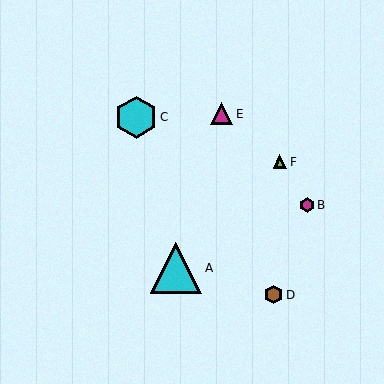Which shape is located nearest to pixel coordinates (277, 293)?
The brown hexagon (labeled D) at (273, 295) is nearest to that location.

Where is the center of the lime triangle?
The center of the lime triangle is at (280, 162).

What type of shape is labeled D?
Shape D is a brown hexagon.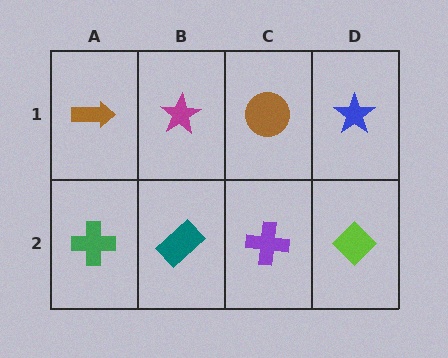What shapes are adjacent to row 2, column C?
A brown circle (row 1, column C), a teal rectangle (row 2, column B), a lime diamond (row 2, column D).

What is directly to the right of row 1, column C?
A blue star.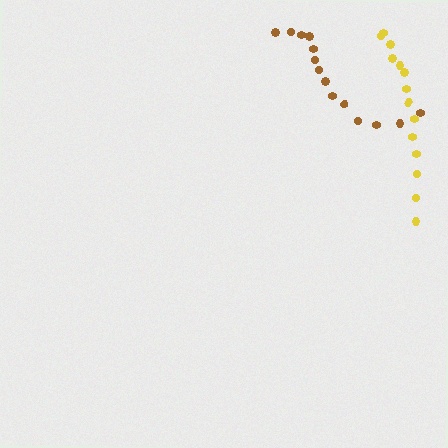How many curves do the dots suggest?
There are 2 distinct paths.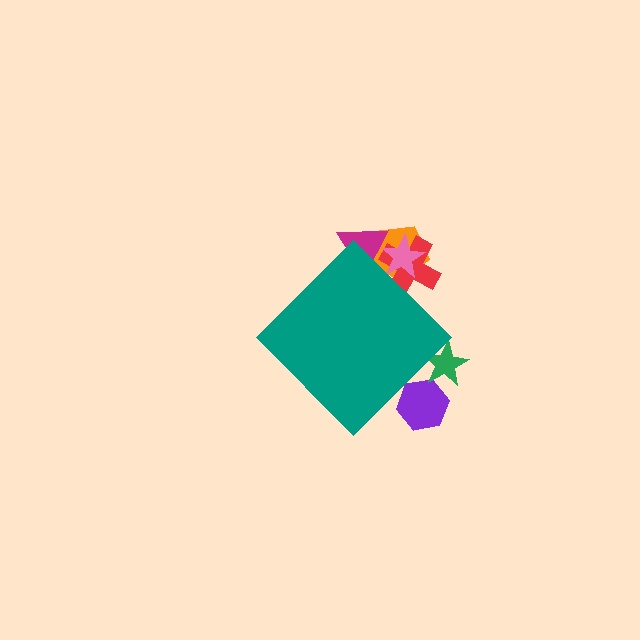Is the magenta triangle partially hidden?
Yes, the magenta triangle is partially hidden behind the teal diamond.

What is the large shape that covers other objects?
A teal diamond.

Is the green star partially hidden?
Yes, the green star is partially hidden behind the teal diamond.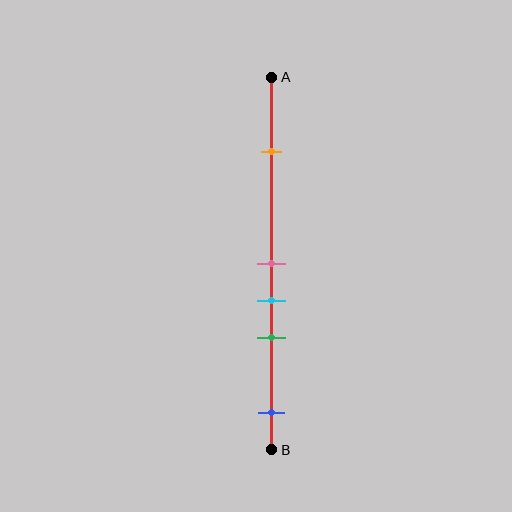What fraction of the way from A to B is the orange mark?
The orange mark is approximately 20% (0.2) of the way from A to B.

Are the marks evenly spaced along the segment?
No, the marks are not evenly spaced.